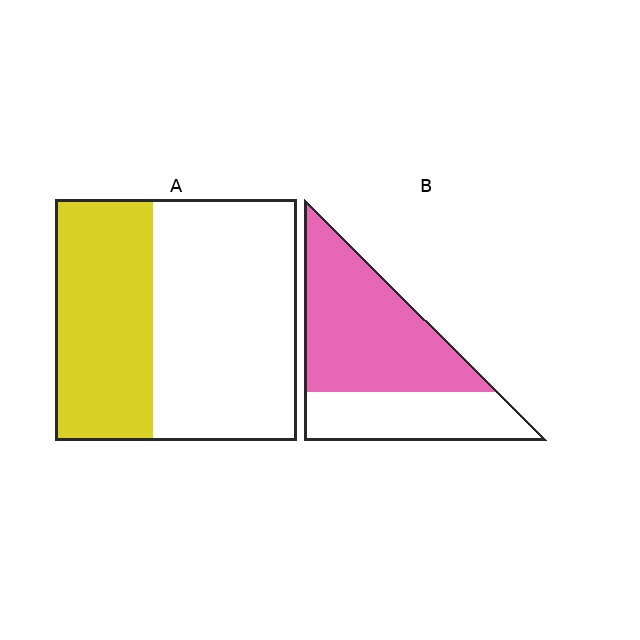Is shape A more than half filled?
No.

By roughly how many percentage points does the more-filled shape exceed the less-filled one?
By roughly 25 percentage points (B over A).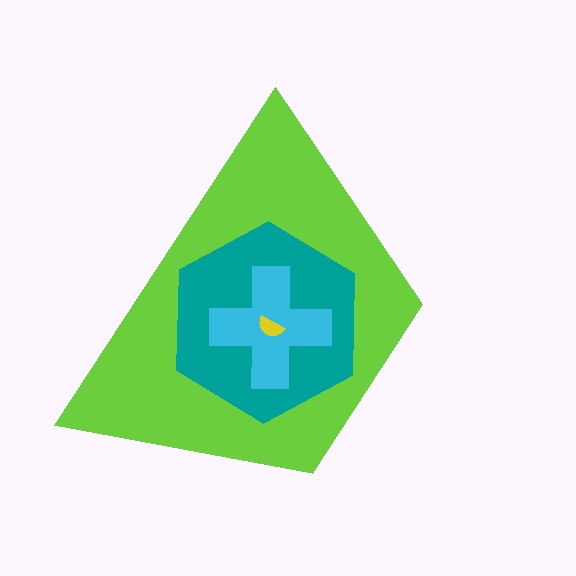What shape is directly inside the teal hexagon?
The cyan cross.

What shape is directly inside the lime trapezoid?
The teal hexagon.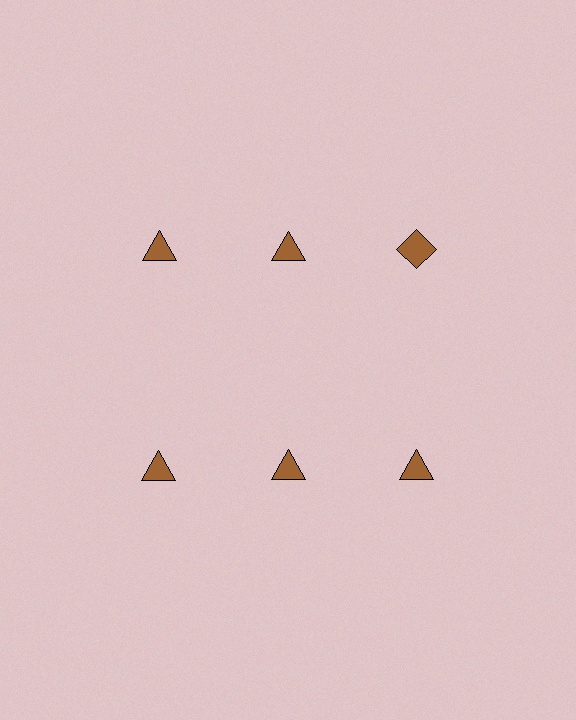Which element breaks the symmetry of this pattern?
The brown diamond in the top row, center column breaks the symmetry. All other shapes are brown triangles.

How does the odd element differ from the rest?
It has a different shape: diamond instead of triangle.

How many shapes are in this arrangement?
There are 6 shapes arranged in a grid pattern.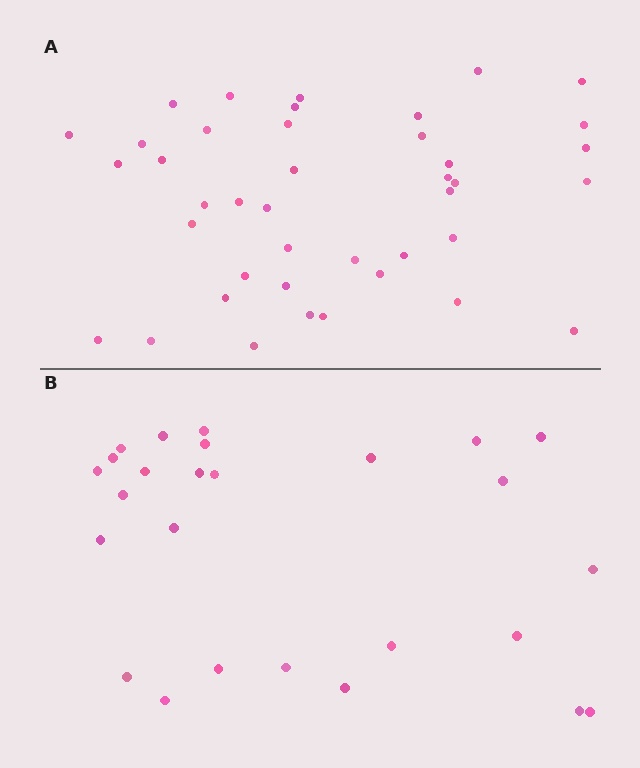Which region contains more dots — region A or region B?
Region A (the top region) has more dots.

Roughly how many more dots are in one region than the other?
Region A has approximately 15 more dots than region B.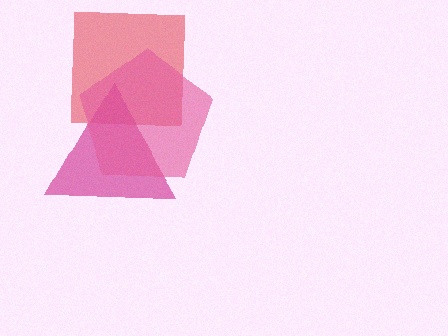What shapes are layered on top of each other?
The layered shapes are: a red square, a magenta triangle, a pink pentagon.